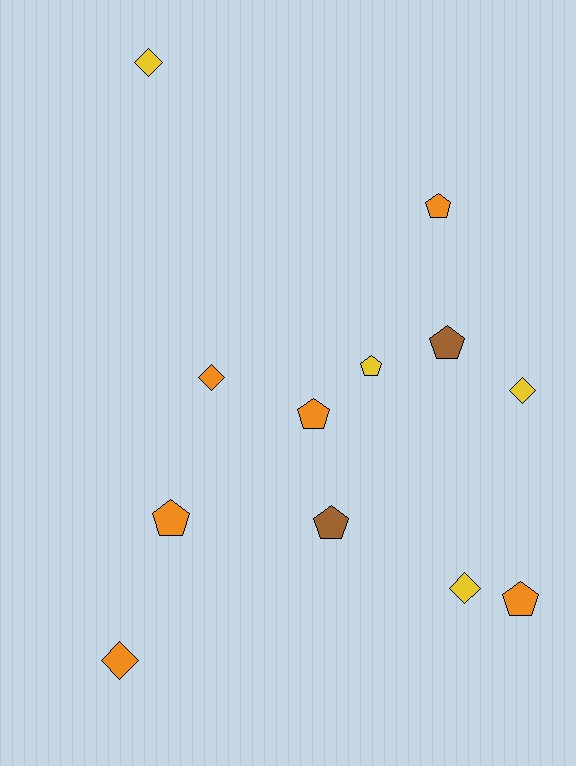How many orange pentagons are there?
There are 4 orange pentagons.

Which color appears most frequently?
Orange, with 6 objects.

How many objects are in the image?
There are 12 objects.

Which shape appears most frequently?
Pentagon, with 7 objects.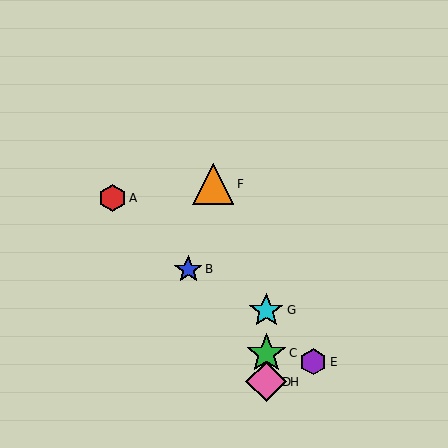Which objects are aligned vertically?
Objects C, D, G, H are aligned vertically.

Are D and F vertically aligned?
No, D is at x≈266 and F is at x≈213.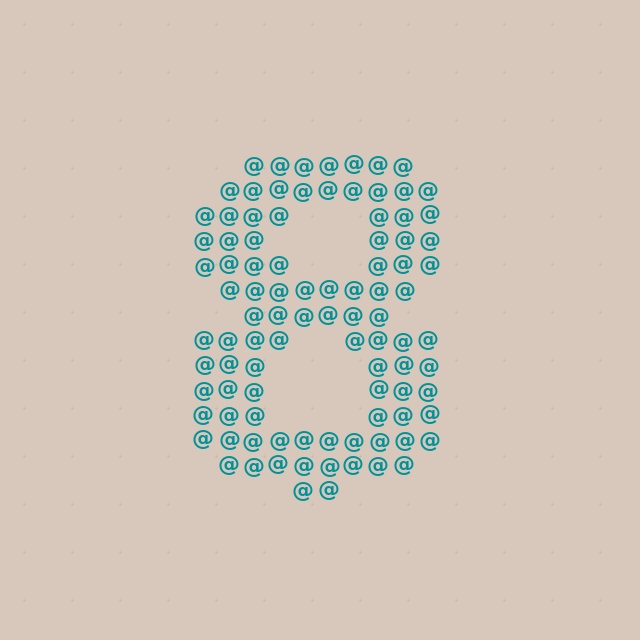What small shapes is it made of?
It is made of small at signs.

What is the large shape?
The large shape is the digit 8.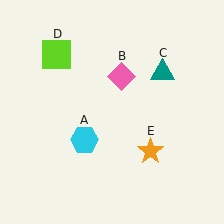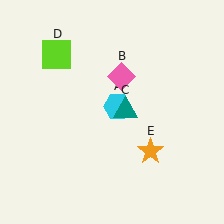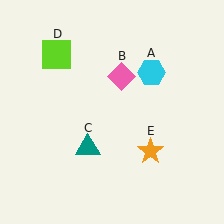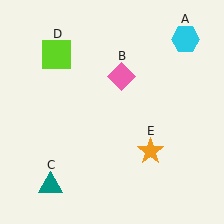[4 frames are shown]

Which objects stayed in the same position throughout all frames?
Pink diamond (object B) and lime square (object D) and orange star (object E) remained stationary.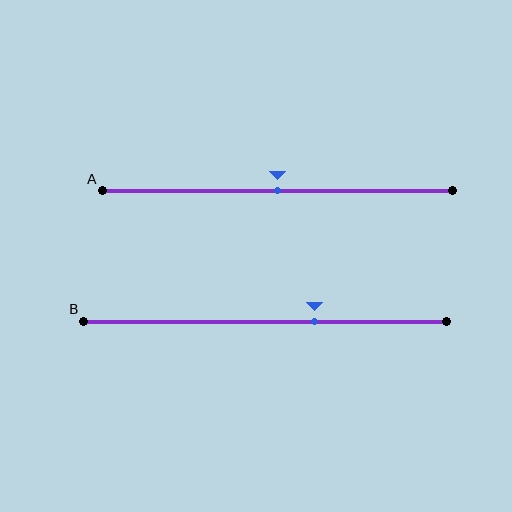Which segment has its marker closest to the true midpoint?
Segment A has its marker closest to the true midpoint.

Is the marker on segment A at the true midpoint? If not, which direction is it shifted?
Yes, the marker on segment A is at the true midpoint.